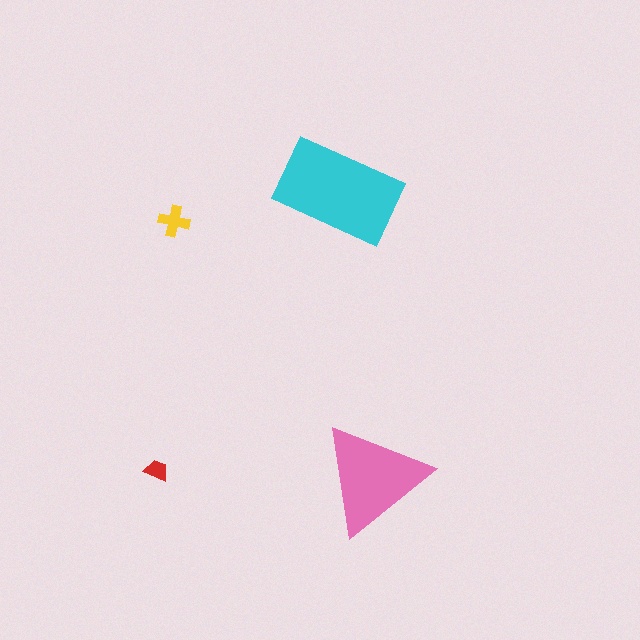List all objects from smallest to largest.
The red trapezoid, the yellow cross, the pink triangle, the cyan rectangle.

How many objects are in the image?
There are 4 objects in the image.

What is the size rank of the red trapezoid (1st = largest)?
4th.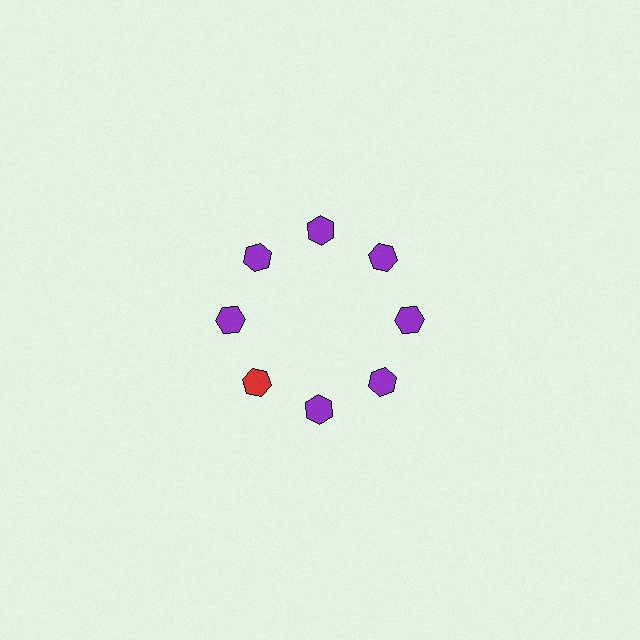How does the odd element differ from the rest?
It has a different color: red instead of purple.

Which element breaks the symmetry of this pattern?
The red hexagon at roughly the 8 o'clock position breaks the symmetry. All other shapes are purple hexagons.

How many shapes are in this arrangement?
There are 8 shapes arranged in a ring pattern.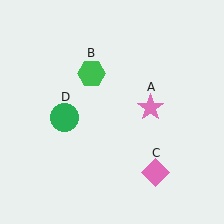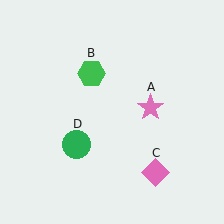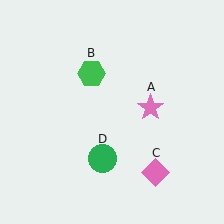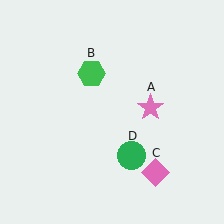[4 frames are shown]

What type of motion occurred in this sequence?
The green circle (object D) rotated counterclockwise around the center of the scene.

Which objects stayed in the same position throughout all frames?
Pink star (object A) and green hexagon (object B) and pink diamond (object C) remained stationary.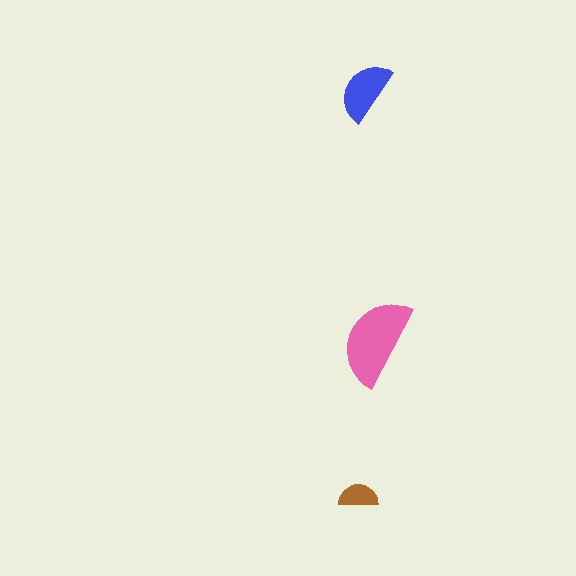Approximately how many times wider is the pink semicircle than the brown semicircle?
About 2.5 times wider.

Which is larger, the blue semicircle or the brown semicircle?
The blue one.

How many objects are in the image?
There are 3 objects in the image.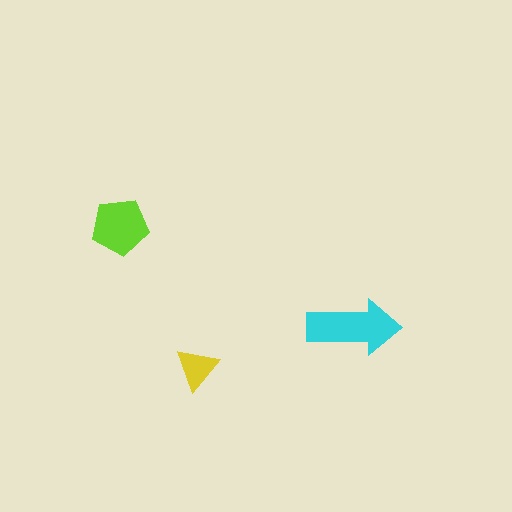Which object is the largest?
The cyan arrow.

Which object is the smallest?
The yellow triangle.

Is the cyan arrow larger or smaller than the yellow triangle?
Larger.